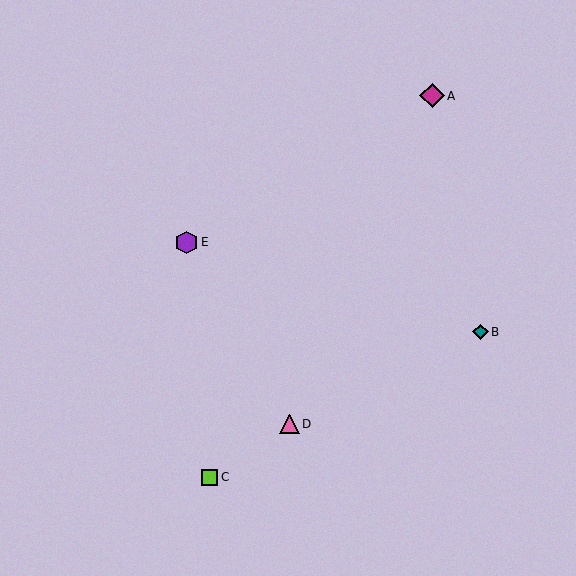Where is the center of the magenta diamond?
The center of the magenta diamond is at (432, 96).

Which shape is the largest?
The magenta diamond (labeled A) is the largest.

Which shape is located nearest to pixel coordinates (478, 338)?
The teal diamond (labeled B) at (481, 332) is nearest to that location.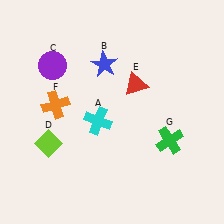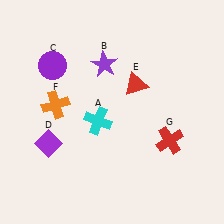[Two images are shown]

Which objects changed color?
B changed from blue to purple. D changed from lime to purple. G changed from green to red.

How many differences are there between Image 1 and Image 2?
There are 3 differences between the two images.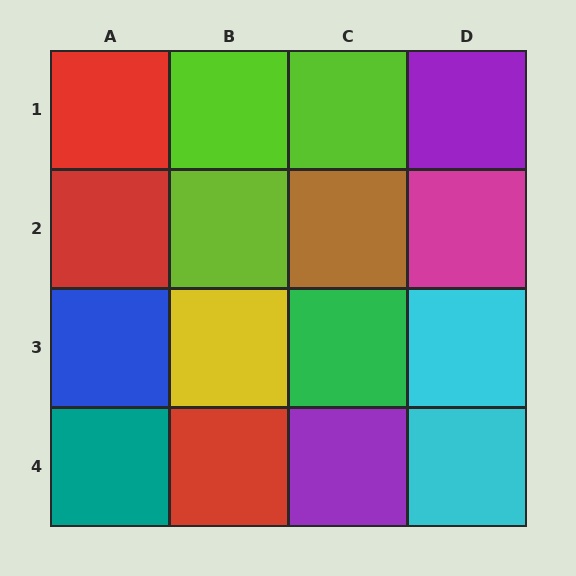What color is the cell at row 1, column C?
Lime.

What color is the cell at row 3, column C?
Green.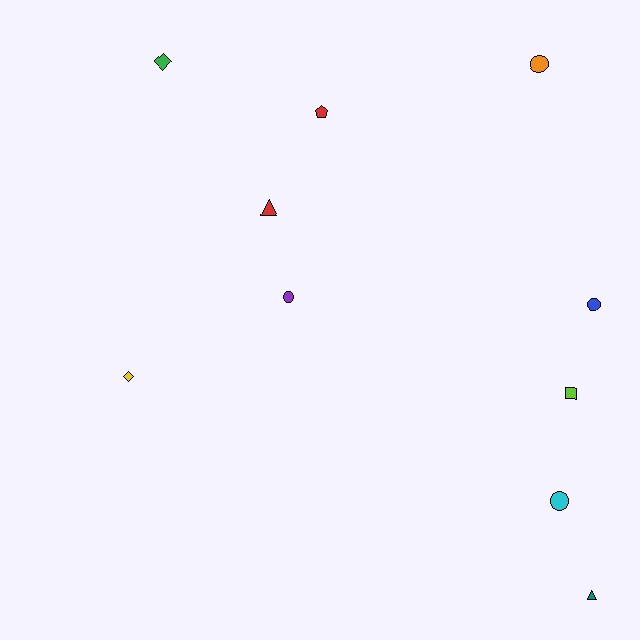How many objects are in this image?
There are 10 objects.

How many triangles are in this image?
There are 2 triangles.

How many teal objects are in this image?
There is 1 teal object.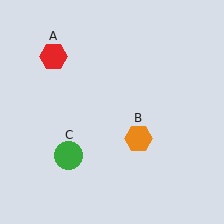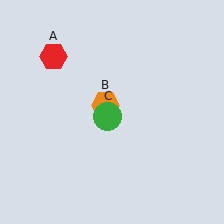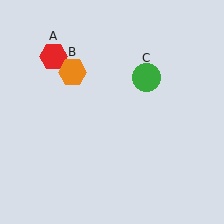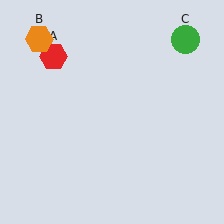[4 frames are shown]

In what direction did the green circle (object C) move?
The green circle (object C) moved up and to the right.